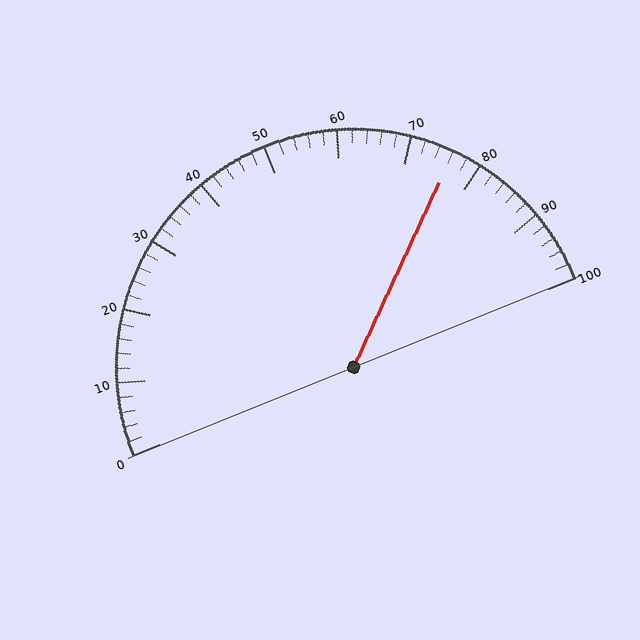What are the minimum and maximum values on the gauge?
The gauge ranges from 0 to 100.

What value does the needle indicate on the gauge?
The needle indicates approximately 76.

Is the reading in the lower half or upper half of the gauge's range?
The reading is in the upper half of the range (0 to 100).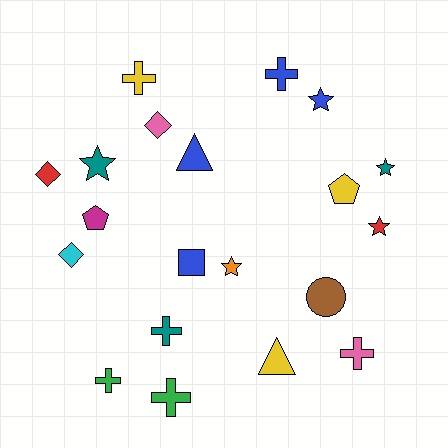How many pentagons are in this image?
There are 2 pentagons.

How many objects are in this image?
There are 20 objects.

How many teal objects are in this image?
There are 3 teal objects.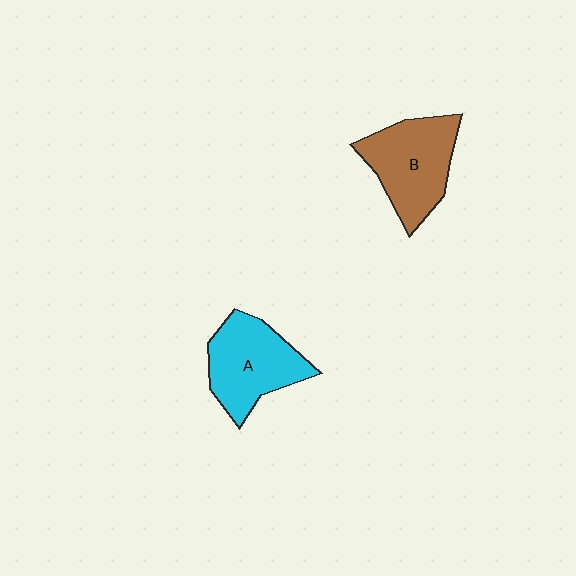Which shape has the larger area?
Shape B (brown).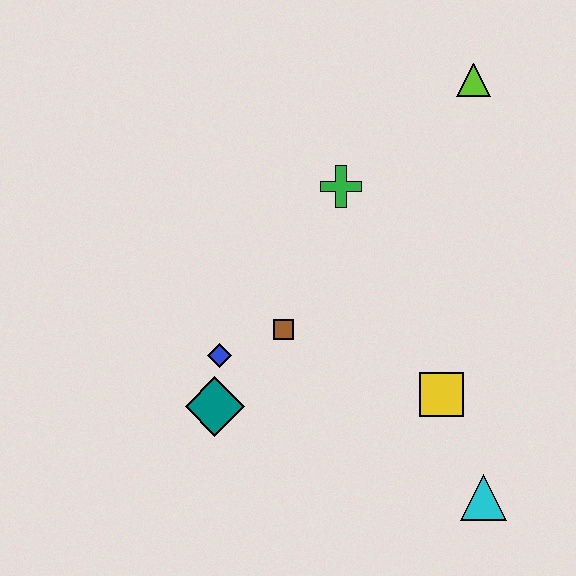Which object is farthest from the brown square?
The lime triangle is farthest from the brown square.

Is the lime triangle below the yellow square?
No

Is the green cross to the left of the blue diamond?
No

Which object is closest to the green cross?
The brown square is closest to the green cross.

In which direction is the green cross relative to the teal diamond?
The green cross is above the teal diamond.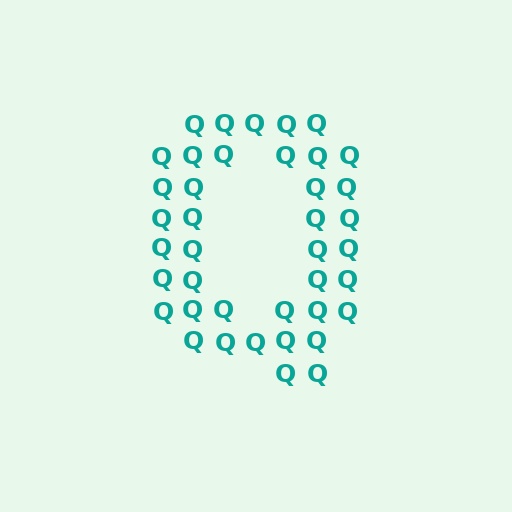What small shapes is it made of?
It is made of small letter Q's.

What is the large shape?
The large shape is the letter Q.